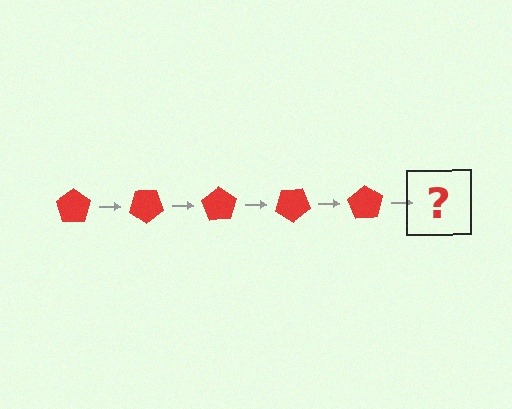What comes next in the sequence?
The next element should be a red pentagon rotated 175 degrees.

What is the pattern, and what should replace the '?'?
The pattern is that the pentagon rotates 35 degrees each step. The '?' should be a red pentagon rotated 175 degrees.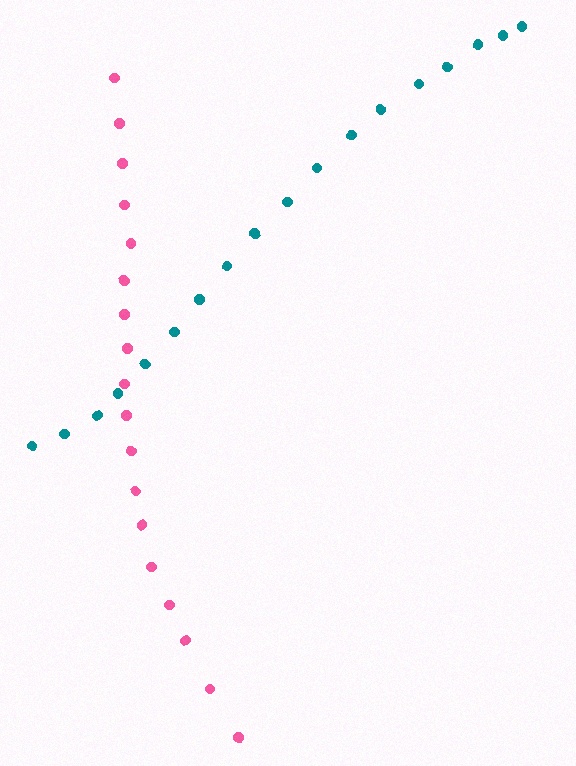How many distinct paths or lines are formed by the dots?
There are 2 distinct paths.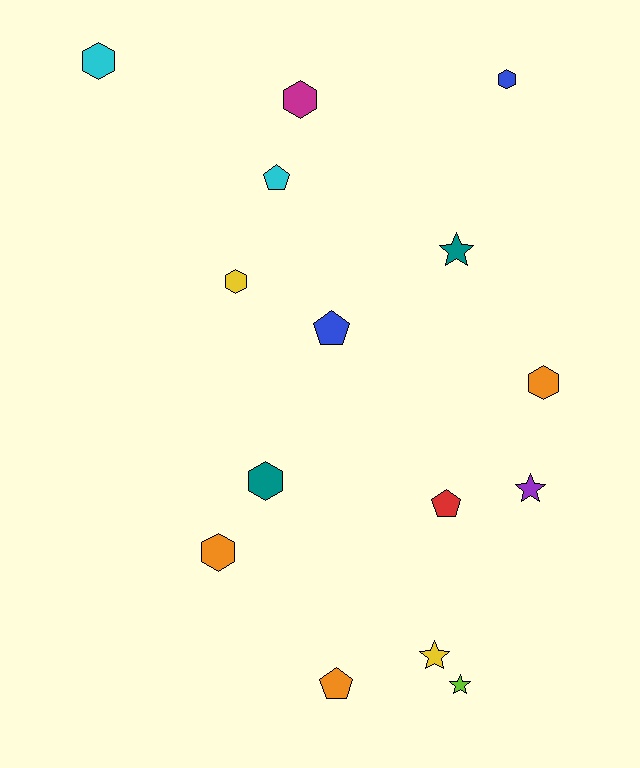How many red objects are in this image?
There is 1 red object.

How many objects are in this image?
There are 15 objects.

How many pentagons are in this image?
There are 4 pentagons.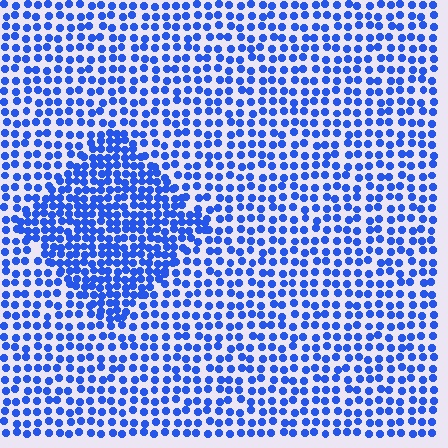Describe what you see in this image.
The image contains small blue elements arranged at two different densities. A diamond-shaped region is visible where the elements are more densely packed than the surrounding area.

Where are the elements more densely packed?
The elements are more densely packed inside the diamond boundary.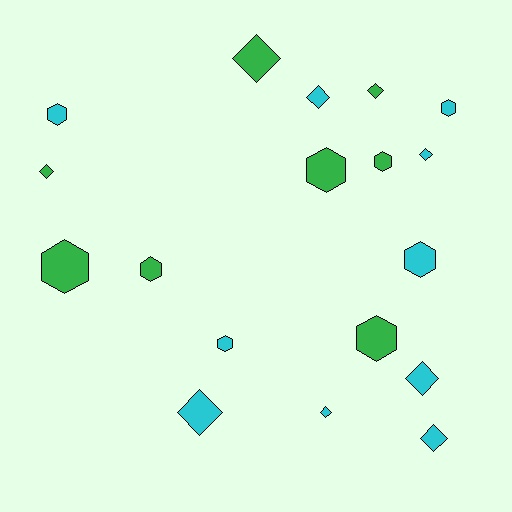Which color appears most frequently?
Cyan, with 10 objects.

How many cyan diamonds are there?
There are 6 cyan diamonds.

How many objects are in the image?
There are 18 objects.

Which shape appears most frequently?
Diamond, with 9 objects.